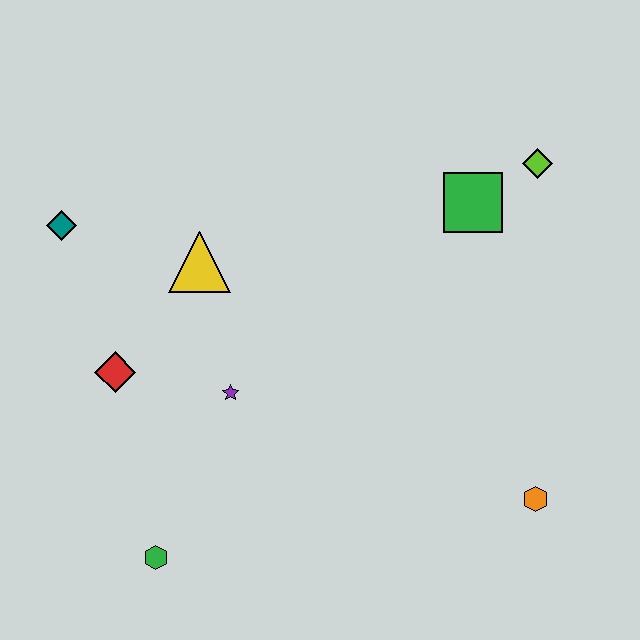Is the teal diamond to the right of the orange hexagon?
No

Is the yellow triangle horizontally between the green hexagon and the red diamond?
No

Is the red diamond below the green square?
Yes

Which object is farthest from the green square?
The green hexagon is farthest from the green square.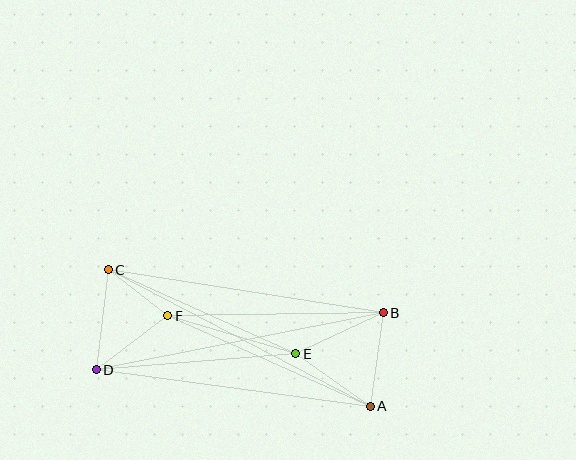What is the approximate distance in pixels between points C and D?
The distance between C and D is approximately 101 pixels.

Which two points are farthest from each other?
Points A and C are farthest from each other.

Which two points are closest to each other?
Points C and F are closest to each other.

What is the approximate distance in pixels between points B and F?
The distance between B and F is approximately 215 pixels.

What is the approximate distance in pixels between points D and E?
The distance between D and E is approximately 200 pixels.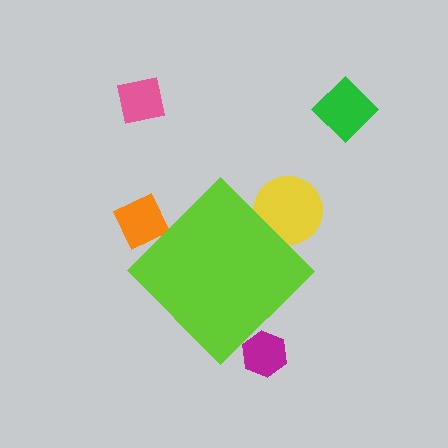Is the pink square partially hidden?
No, the pink square is fully visible.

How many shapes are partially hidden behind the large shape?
3 shapes are partially hidden.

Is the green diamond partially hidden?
No, the green diamond is fully visible.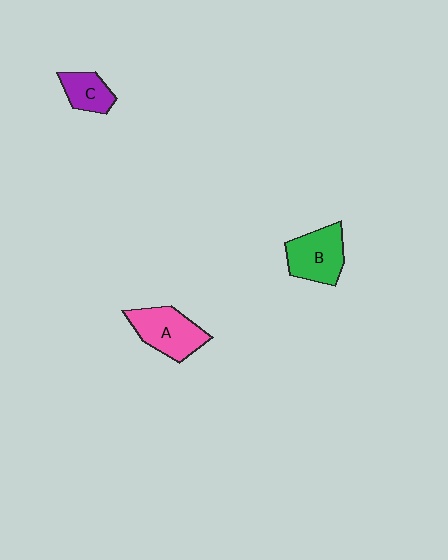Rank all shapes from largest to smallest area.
From largest to smallest: A (pink), B (green), C (purple).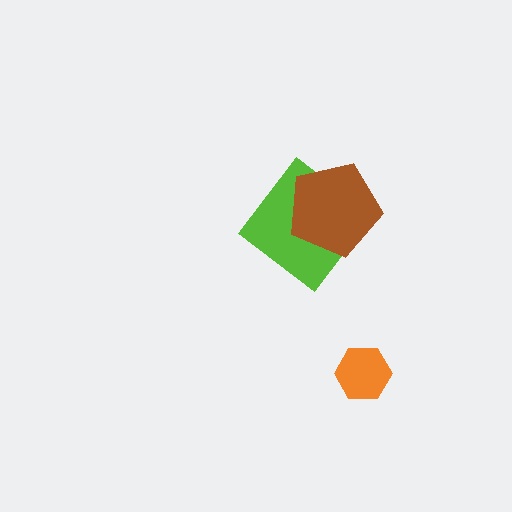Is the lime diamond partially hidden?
Yes, it is partially covered by another shape.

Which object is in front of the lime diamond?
The brown pentagon is in front of the lime diamond.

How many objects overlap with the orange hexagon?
0 objects overlap with the orange hexagon.